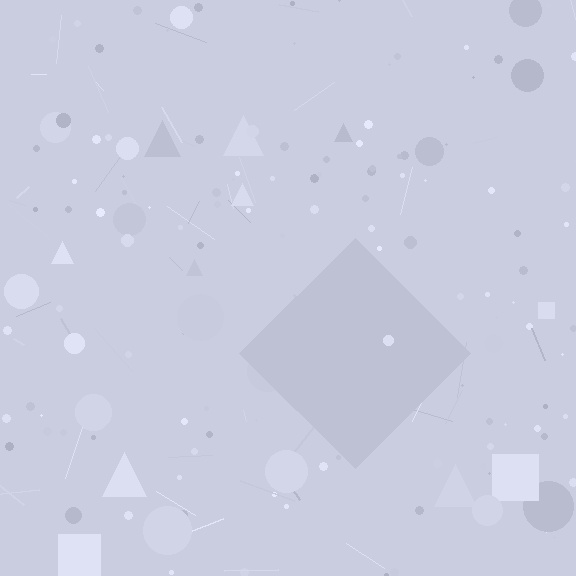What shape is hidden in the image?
A diamond is hidden in the image.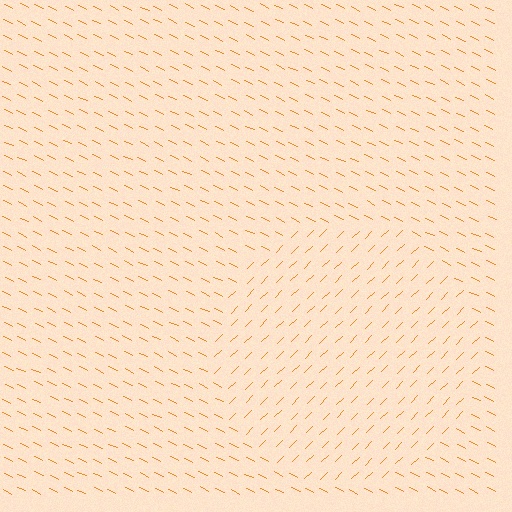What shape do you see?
I see a circle.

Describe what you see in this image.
The image is filled with small orange line segments. A circle region in the image has lines oriented differently from the surrounding lines, creating a visible texture boundary.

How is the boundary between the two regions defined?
The boundary is defined purely by a change in line orientation (approximately 70 degrees difference). All lines are the same color and thickness.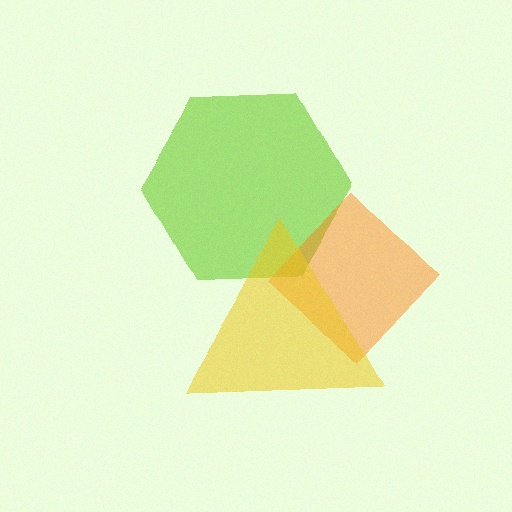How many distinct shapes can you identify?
There are 3 distinct shapes: a lime hexagon, an orange diamond, a yellow triangle.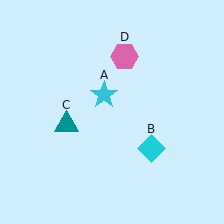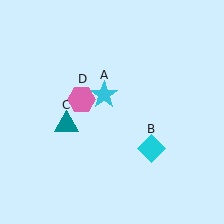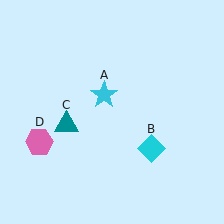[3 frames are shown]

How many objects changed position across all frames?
1 object changed position: pink hexagon (object D).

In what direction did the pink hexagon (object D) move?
The pink hexagon (object D) moved down and to the left.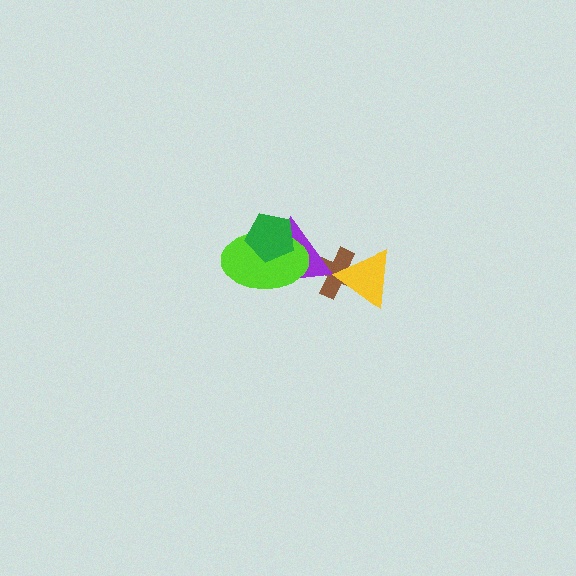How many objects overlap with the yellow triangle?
1 object overlaps with the yellow triangle.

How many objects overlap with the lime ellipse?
2 objects overlap with the lime ellipse.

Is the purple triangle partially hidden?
Yes, it is partially covered by another shape.